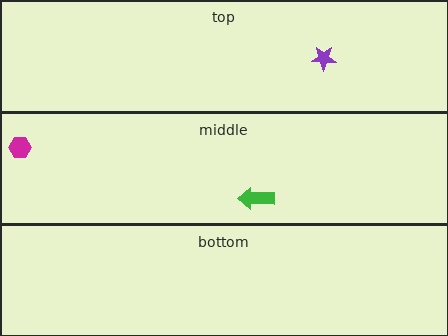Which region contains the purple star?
The top region.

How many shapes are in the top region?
1.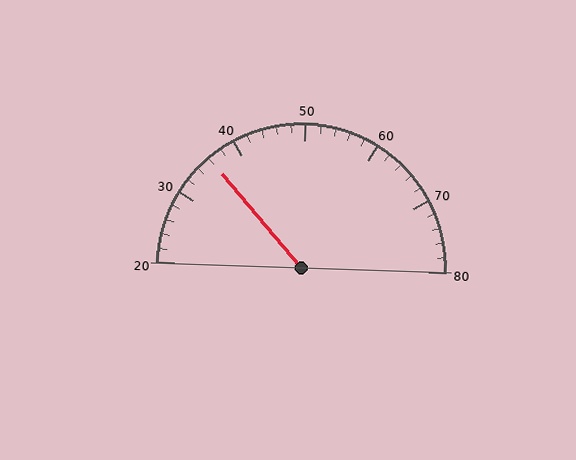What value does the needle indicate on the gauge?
The needle indicates approximately 36.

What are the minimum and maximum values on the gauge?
The gauge ranges from 20 to 80.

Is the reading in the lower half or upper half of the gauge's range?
The reading is in the lower half of the range (20 to 80).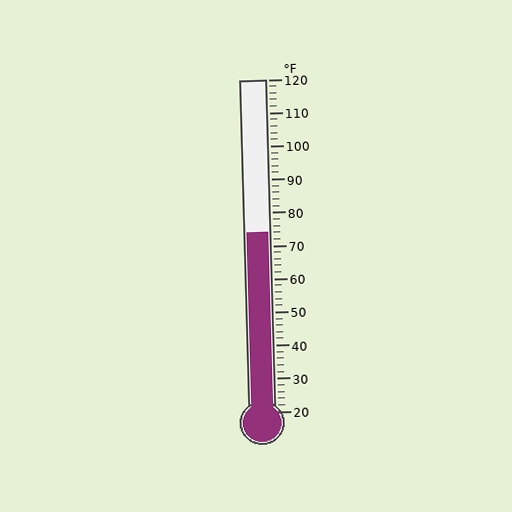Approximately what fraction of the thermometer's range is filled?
The thermometer is filled to approximately 55% of its range.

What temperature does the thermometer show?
The thermometer shows approximately 74°F.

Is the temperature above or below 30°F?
The temperature is above 30°F.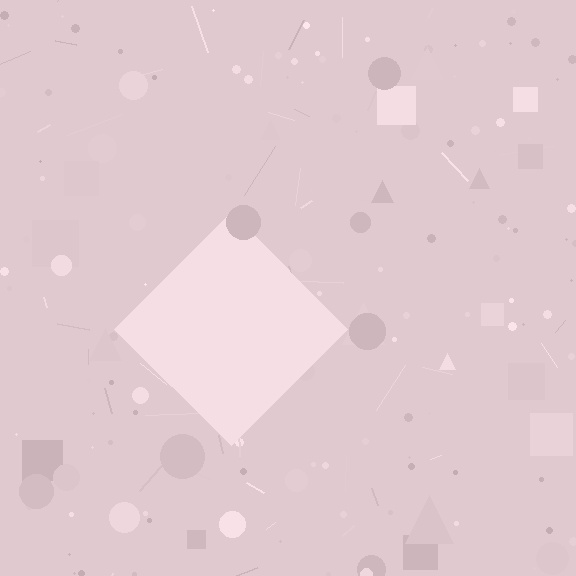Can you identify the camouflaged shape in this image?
The camouflaged shape is a diamond.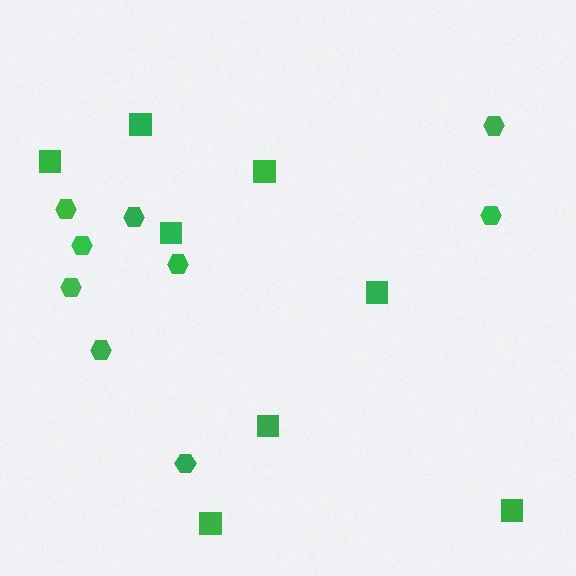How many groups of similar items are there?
There are 2 groups: one group of squares (8) and one group of hexagons (9).